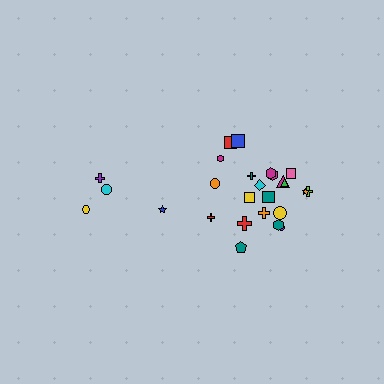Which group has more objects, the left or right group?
The right group.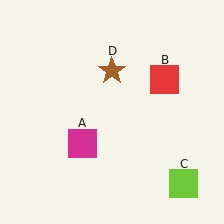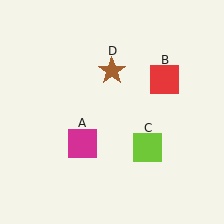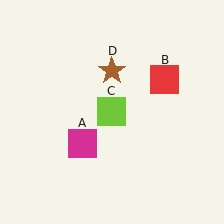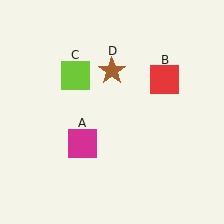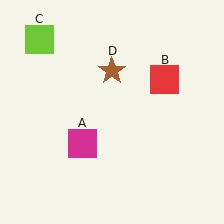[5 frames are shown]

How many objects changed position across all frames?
1 object changed position: lime square (object C).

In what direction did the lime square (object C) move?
The lime square (object C) moved up and to the left.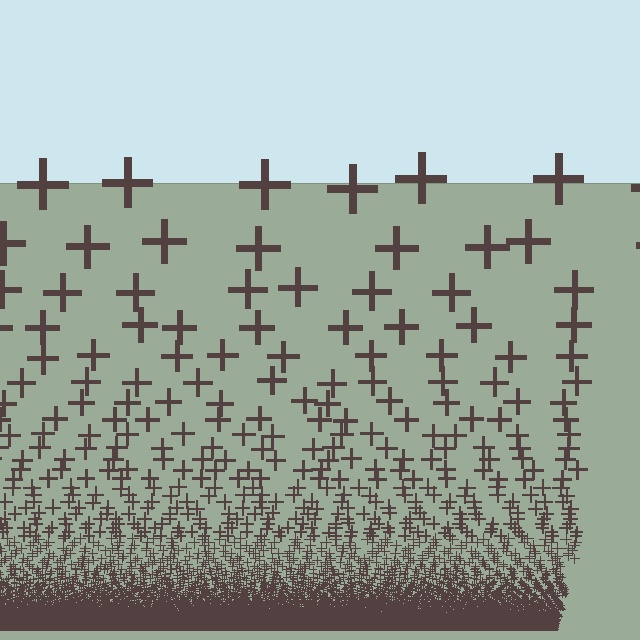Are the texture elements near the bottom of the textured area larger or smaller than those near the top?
Smaller. The gradient is inverted — elements near the bottom are smaller and denser.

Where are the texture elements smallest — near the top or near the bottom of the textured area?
Near the bottom.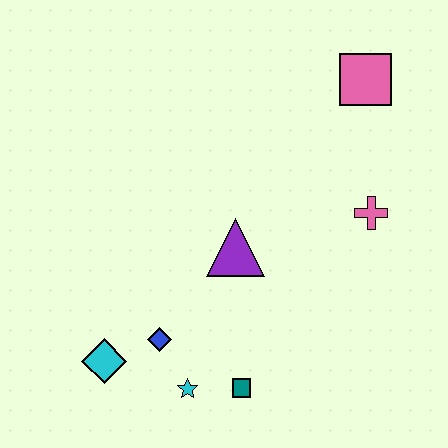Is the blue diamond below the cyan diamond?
No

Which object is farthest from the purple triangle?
The pink square is farthest from the purple triangle.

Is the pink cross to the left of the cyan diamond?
No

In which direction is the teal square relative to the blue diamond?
The teal square is to the right of the blue diamond.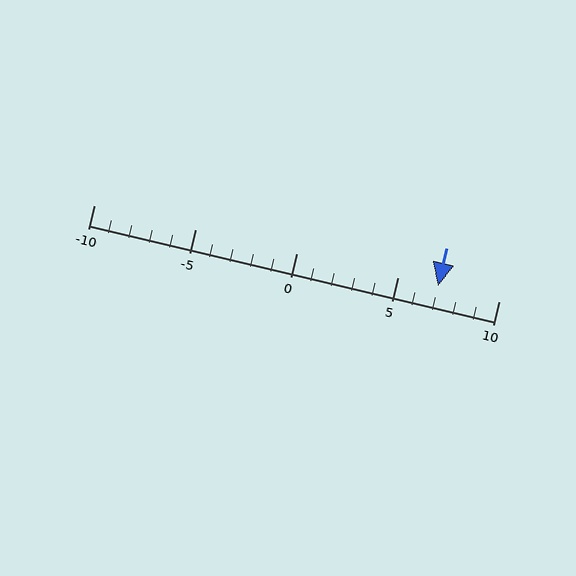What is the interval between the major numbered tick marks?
The major tick marks are spaced 5 units apart.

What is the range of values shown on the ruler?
The ruler shows values from -10 to 10.